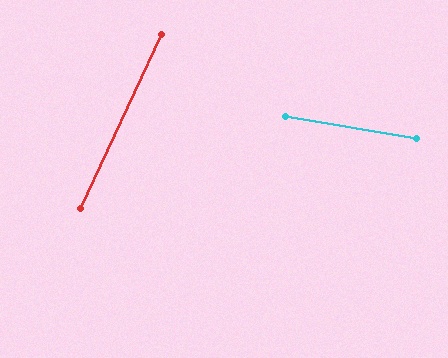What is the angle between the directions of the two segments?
Approximately 75 degrees.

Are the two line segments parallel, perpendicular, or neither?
Neither parallel nor perpendicular — they differ by about 75°.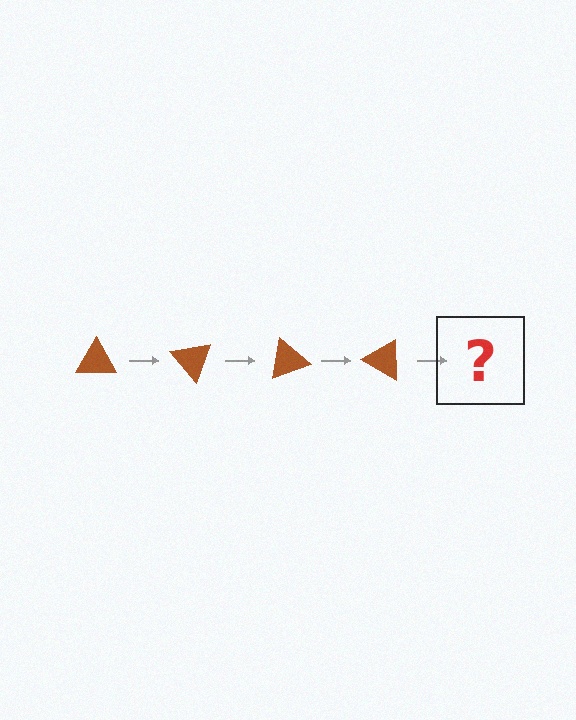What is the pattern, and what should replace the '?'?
The pattern is that the triangle rotates 50 degrees each step. The '?' should be a brown triangle rotated 200 degrees.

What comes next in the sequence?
The next element should be a brown triangle rotated 200 degrees.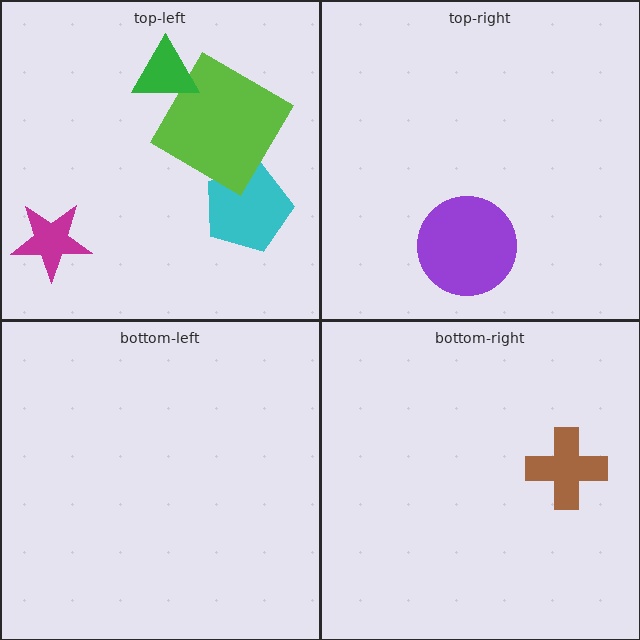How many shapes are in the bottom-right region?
1.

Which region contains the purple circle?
The top-right region.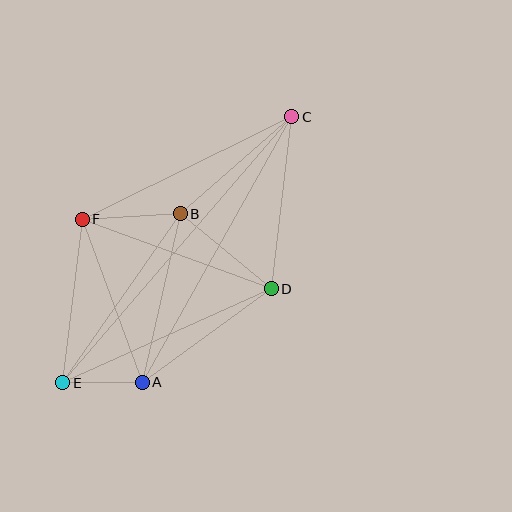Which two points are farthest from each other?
Points C and E are farthest from each other.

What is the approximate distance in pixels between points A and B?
The distance between A and B is approximately 173 pixels.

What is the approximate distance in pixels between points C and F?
The distance between C and F is approximately 233 pixels.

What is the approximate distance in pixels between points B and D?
The distance between B and D is approximately 118 pixels.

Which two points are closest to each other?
Points A and E are closest to each other.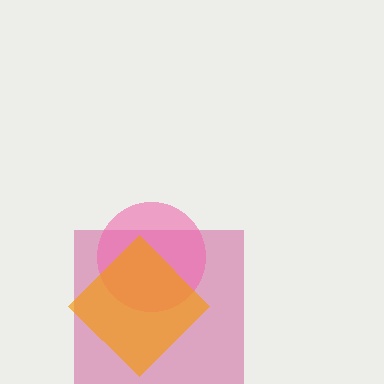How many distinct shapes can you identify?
There are 3 distinct shapes: a magenta square, a pink circle, an orange diamond.